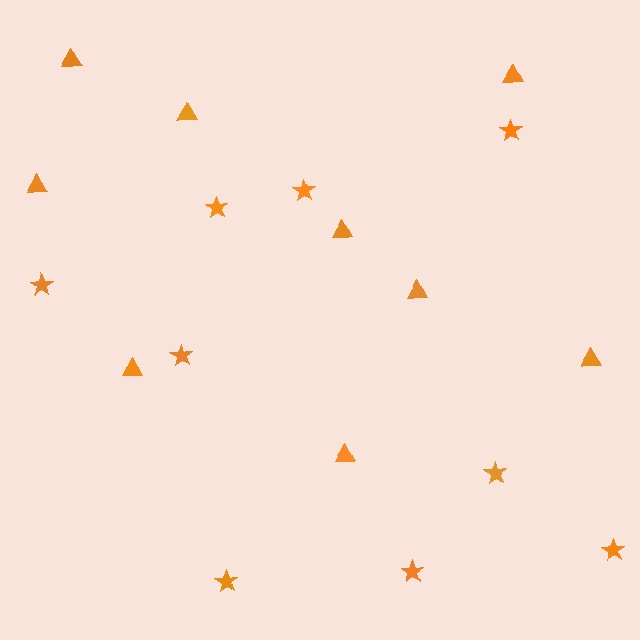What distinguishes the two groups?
There are 2 groups: one group of triangles (9) and one group of stars (9).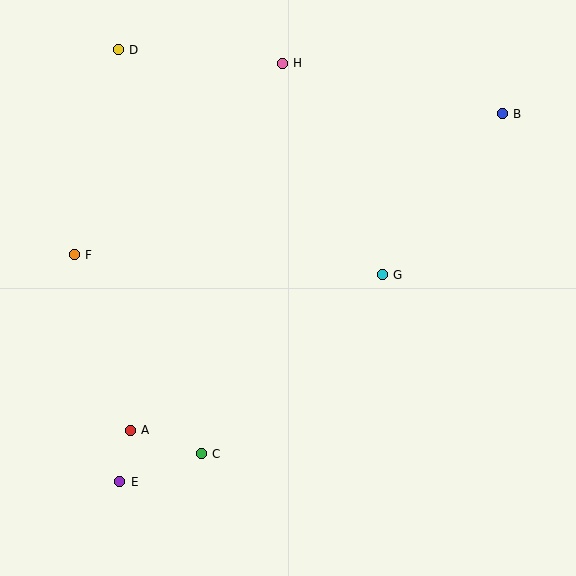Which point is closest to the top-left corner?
Point D is closest to the top-left corner.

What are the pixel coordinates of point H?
Point H is at (282, 63).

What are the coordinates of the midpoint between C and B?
The midpoint between C and B is at (352, 284).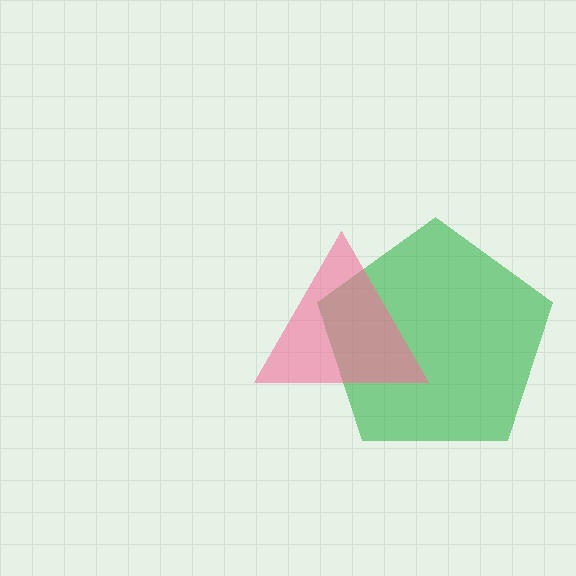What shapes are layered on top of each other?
The layered shapes are: a green pentagon, a pink triangle.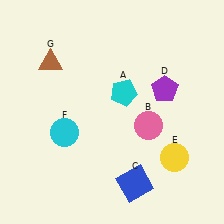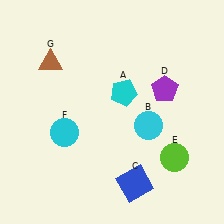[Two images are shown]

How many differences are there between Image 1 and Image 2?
There are 2 differences between the two images.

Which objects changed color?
B changed from pink to cyan. E changed from yellow to lime.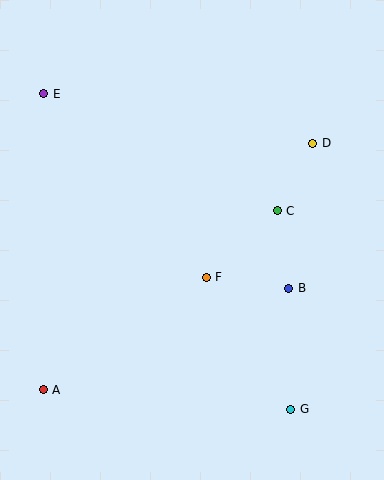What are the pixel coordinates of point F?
Point F is at (206, 277).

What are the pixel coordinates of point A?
Point A is at (43, 390).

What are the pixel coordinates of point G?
Point G is at (291, 409).